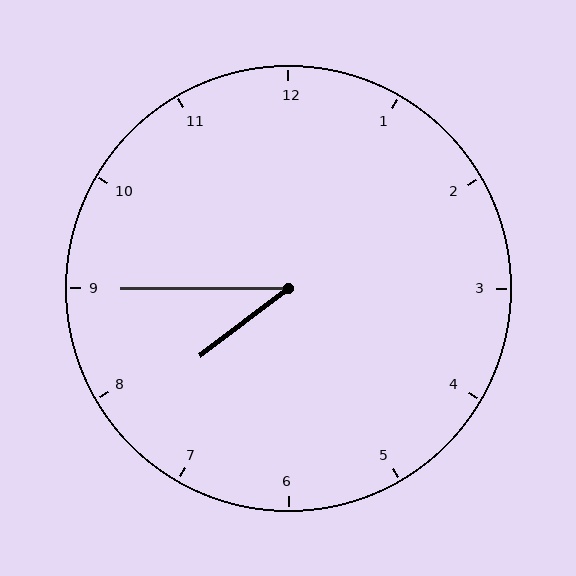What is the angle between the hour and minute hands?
Approximately 38 degrees.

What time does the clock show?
7:45.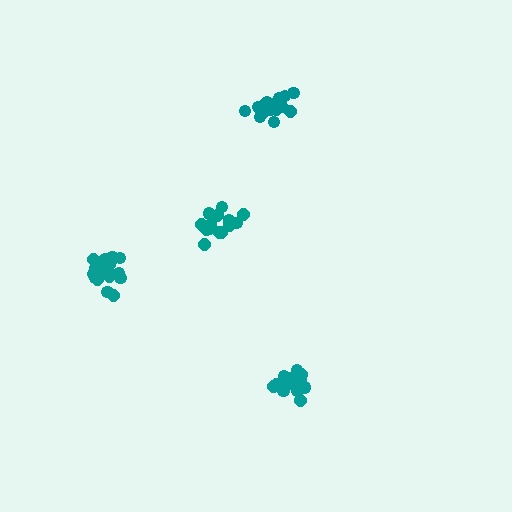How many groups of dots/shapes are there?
There are 4 groups.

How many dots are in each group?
Group 1: 18 dots, Group 2: 20 dots, Group 3: 17 dots, Group 4: 14 dots (69 total).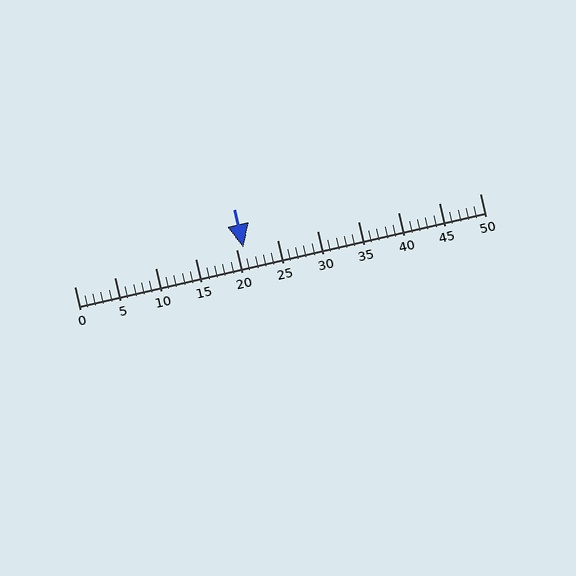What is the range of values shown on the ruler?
The ruler shows values from 0 to 50.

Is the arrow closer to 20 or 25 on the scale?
The arrow is closer to 20.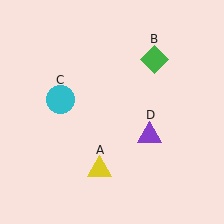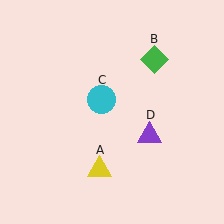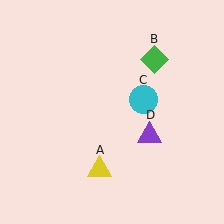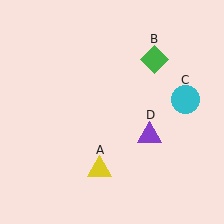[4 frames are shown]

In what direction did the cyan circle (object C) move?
The cyan circle (object C) moved right.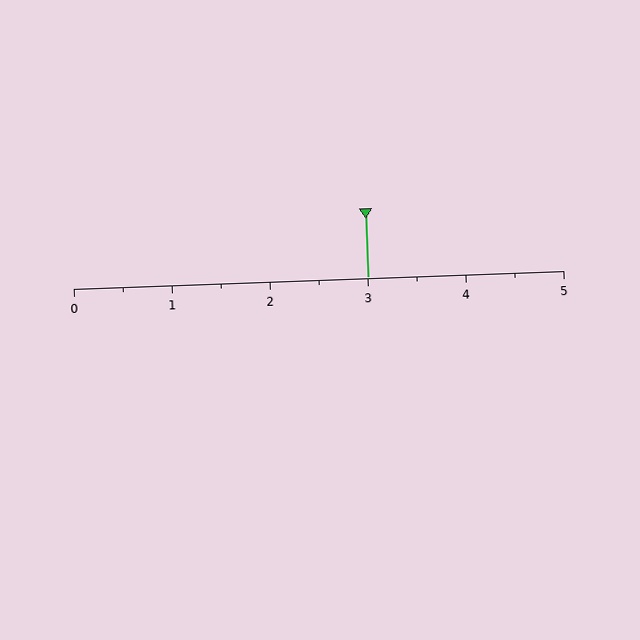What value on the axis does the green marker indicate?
The marker indicates approximately 3.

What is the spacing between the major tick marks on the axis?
The major ticks are spaced 1 apart.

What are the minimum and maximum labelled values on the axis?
The axis runs from 0 to 5.